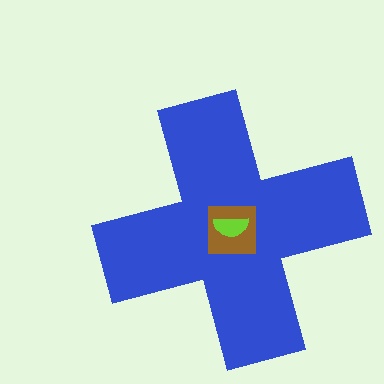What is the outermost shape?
The blue cross.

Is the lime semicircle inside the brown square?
Yes.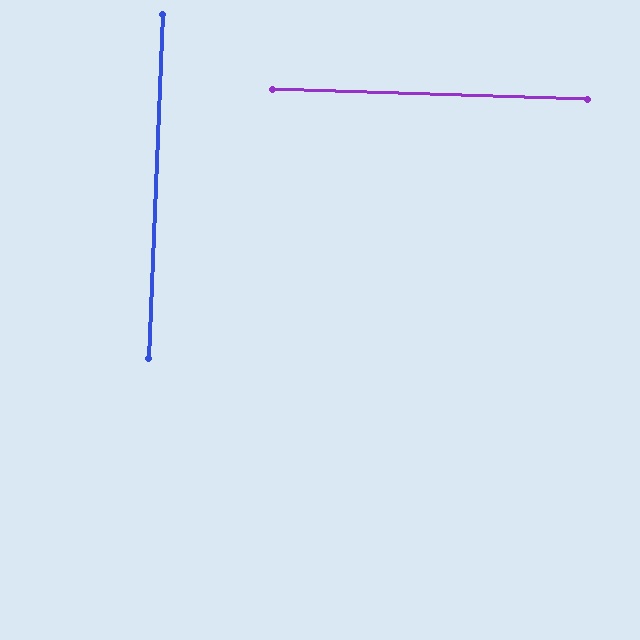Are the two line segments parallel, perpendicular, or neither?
Perpendicular — they meet at approximately 90°.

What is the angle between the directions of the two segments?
Approximately 90 degrees.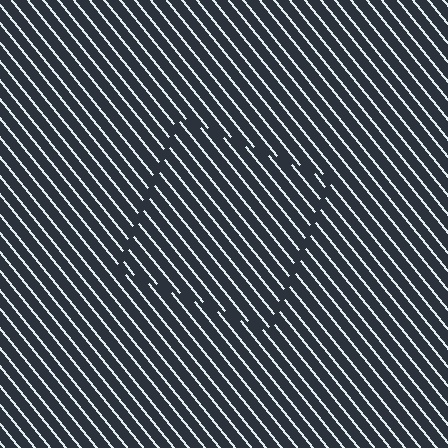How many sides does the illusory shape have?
4 sides — the line-ends trace a square.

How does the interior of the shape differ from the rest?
The interior of the shape contains the same grating, shifted by half a period — the contour is defined by the phase discontinuity where line-ends from the inner and outer gratings abut.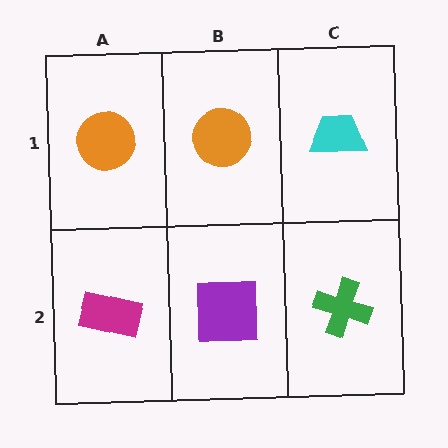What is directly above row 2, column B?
An orange circle.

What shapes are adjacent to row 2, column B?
An orange circle (row 1, column B), a magenta rectangle (row 2, column A), a green cross (row 2, column C).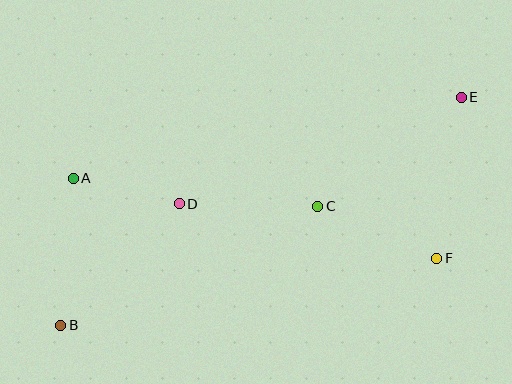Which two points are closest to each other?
Points A and D are closest to each other.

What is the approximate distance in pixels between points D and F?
The distance between D and F is approximately 263 pixels.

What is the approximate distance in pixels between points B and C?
The distance between B and C is approximately 283 pixels.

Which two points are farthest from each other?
Points B and E are farthest from each other.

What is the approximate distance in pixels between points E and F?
The distance between E and F is approximately 163 pixels.